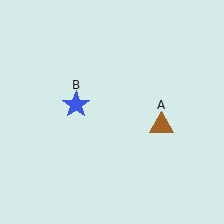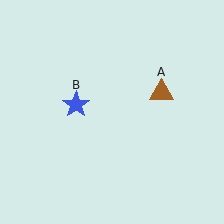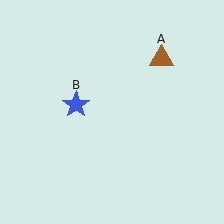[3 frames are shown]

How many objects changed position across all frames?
1 object changed position: brown triangle (object A).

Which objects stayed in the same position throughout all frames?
Blue star (object B) remained stationary.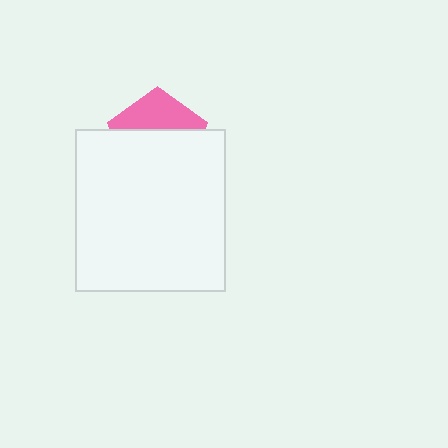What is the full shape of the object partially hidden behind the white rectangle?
The partially hidden object is a pink pentagon.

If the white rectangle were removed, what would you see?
You would see the complete pink pentagon.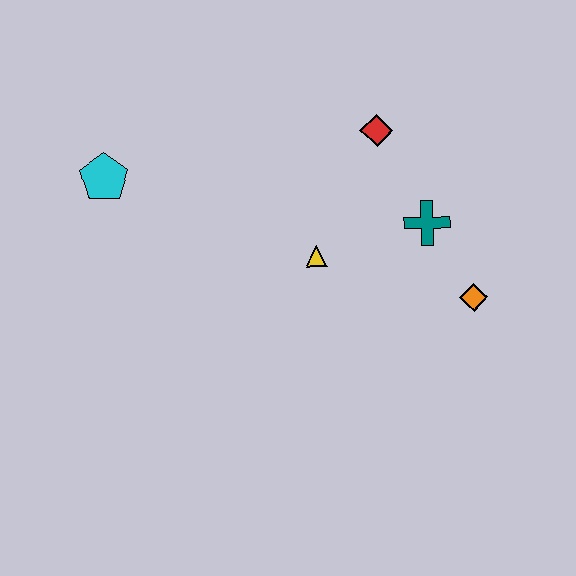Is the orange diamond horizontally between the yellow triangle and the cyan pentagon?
No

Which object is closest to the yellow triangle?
The teal cross is closest to the yellow triangle.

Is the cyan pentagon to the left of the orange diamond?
Yes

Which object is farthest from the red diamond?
The cyan pentagon is farthest from the red diamond.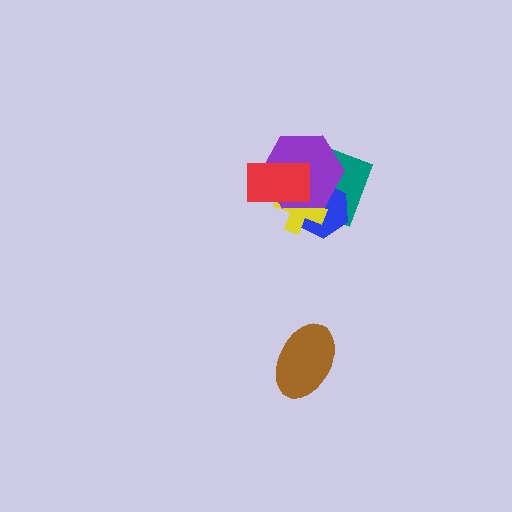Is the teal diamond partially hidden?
Yes, it is partially covered by another shape.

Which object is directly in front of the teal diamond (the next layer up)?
The blue hexagon is directly in front of the teal diamond.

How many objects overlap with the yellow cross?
4 objects overlap with the yellow cross.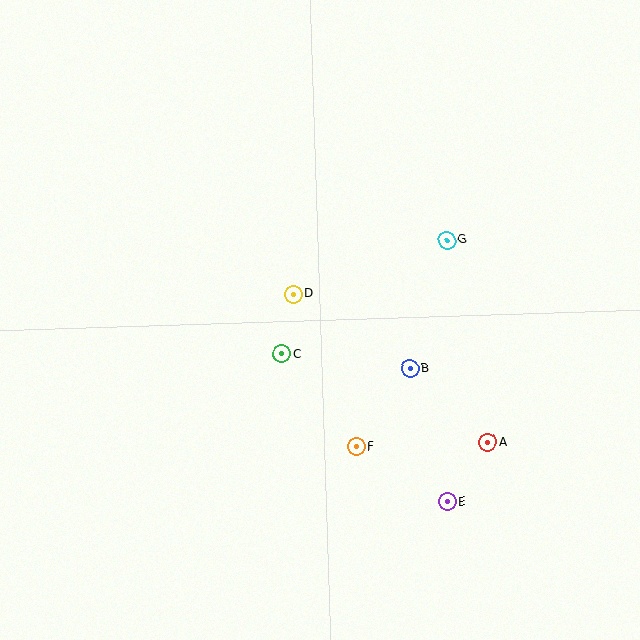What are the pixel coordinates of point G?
Point G is at (447, 240).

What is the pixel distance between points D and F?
The distance between D and F is 165 pixels.